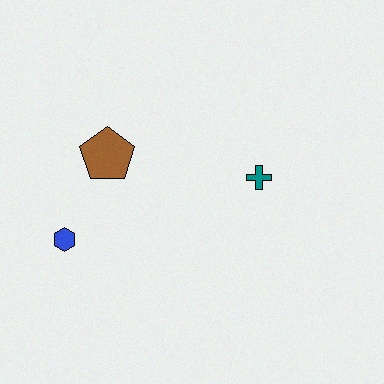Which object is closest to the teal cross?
The brown pentagon is closest to the teal cross.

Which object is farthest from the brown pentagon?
The teal cross is farthest from the brown pentagon.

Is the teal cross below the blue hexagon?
No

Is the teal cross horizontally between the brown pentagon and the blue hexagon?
No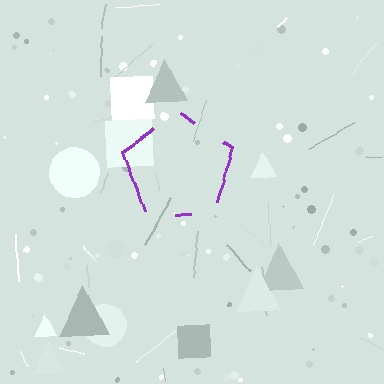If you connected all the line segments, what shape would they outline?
They would outline a pentagon.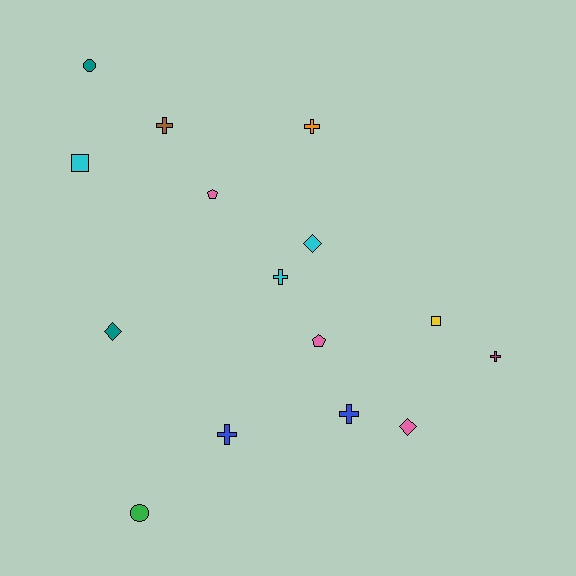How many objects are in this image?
There are 15 objects.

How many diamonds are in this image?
There are 3 diamonds.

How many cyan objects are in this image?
There are 3 cyan objects.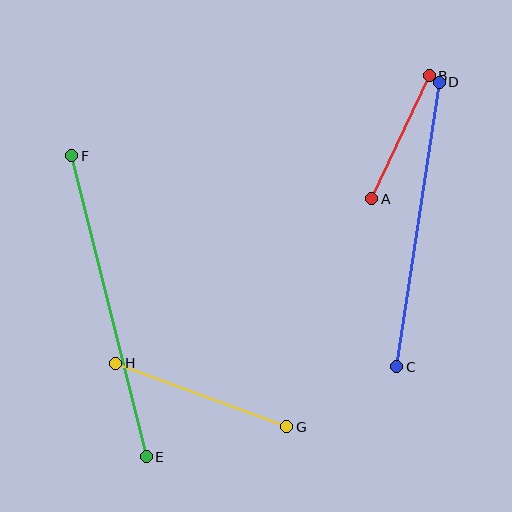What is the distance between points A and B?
The distance is approximately 136 pixels.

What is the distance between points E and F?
The distance is approximately 310 pixels.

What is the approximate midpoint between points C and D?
The midpoint is at approximately (418, 225) pixels.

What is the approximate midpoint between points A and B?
The midpoint is at approximately (400, 137) pixels.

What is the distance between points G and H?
The distance is approximately 183 pixels.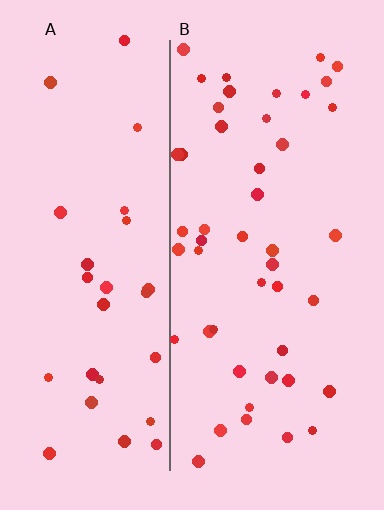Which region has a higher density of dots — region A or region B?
B (the right).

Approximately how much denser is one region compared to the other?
Approximately 1.5× — region B over region A.